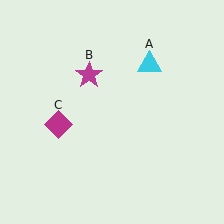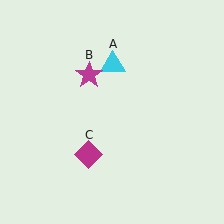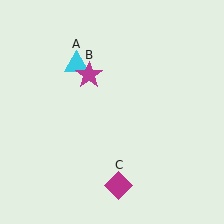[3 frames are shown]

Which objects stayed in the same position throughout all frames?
Magenta star (object B) remained stationary.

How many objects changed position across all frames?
2 objects changed position: cyan triangle (object A), magenta diamond (object C).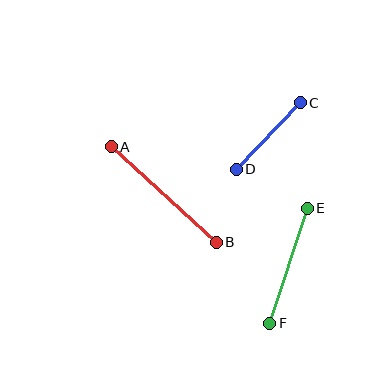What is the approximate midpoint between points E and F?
The midpoint is at approximately (288, 266) pixels.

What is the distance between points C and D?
The distance is approximately 92 pixels.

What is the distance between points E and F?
The distance is approximately 121 pixels.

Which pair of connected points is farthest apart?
Points A and B are farthest apart.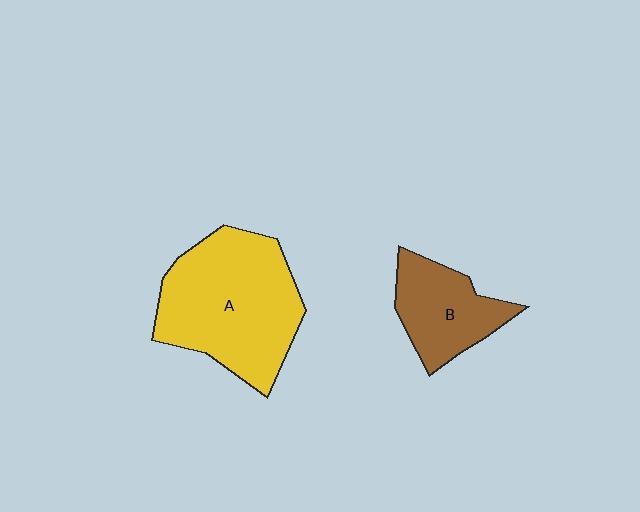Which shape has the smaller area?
Shape B (brown).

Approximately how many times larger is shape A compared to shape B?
Approximately 2.0 times.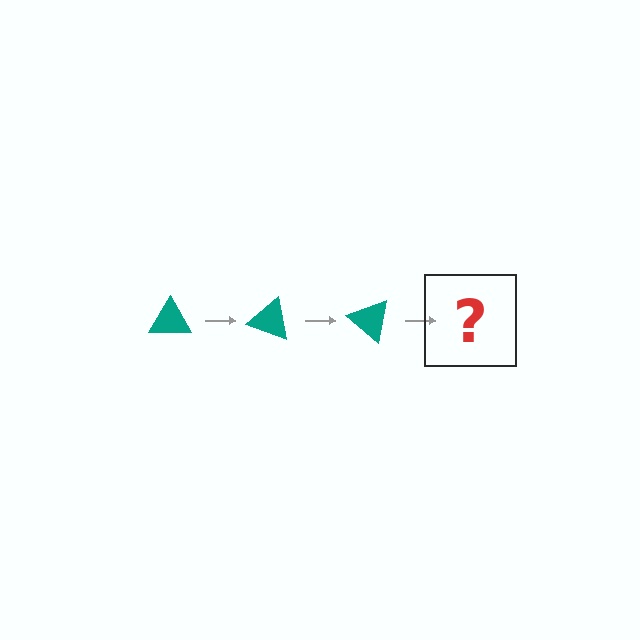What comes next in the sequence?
The next element should be a teal triangle rotated 60 degrees.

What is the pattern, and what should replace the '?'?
The pattern is that the triangle rotates 20 degrees each step. The '?' should be a teal triangle rotated 60 degrees.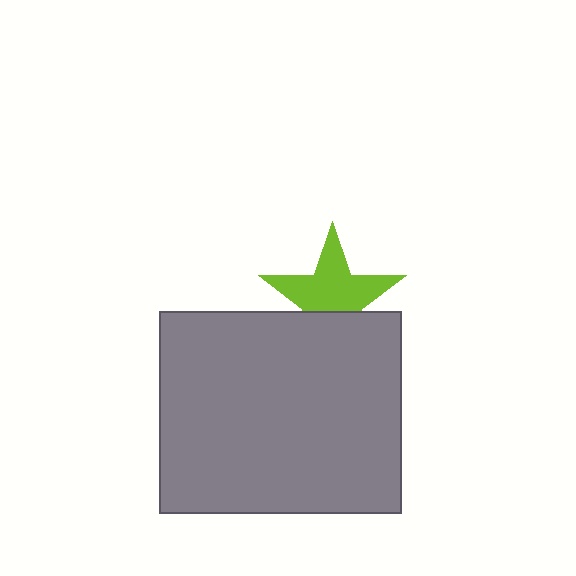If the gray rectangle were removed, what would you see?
You would see the complete lime star.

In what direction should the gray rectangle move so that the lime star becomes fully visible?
The gray rectangle should move down. That is the shortest direction to clear the overlap and leave the lime star fully visible.